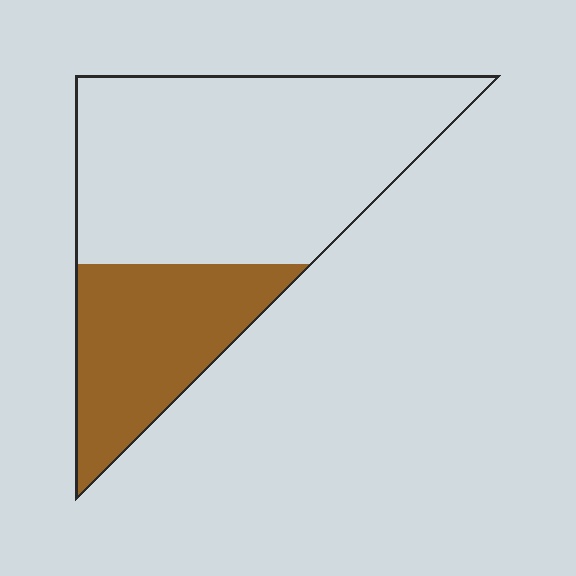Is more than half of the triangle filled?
No.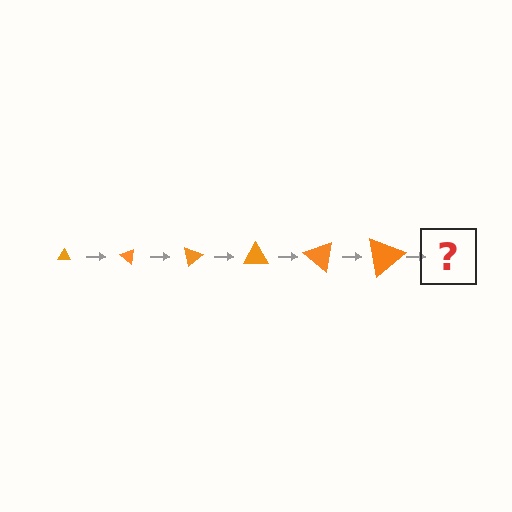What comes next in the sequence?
The next element should be a triangle, larger than the previous one and rotated 240 degrees from the start.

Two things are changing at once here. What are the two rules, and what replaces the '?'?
The two rules are that the triangle grows larger each step and it rotates 40 degrees each step. The '?' should be a triangle, larger than the previous one and rotated 240 degrees from the start.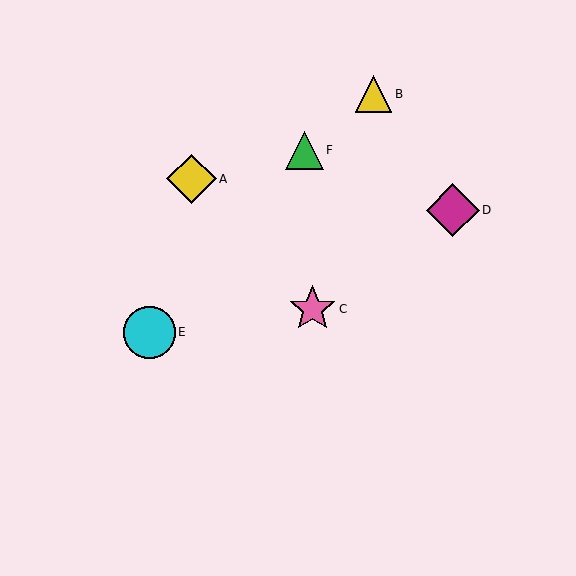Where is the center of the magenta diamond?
The center of the magenta diamond is at (453, 210).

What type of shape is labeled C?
Shape C is a pink star.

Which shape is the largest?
The magenta diamond (labeled D) is the largest.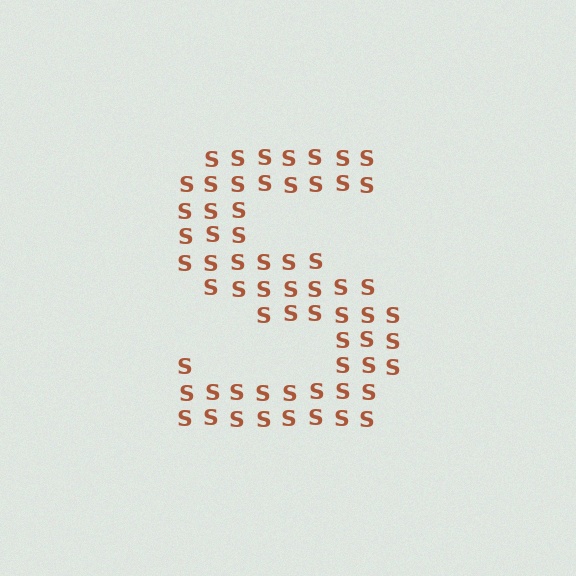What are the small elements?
The small elements are letter S's.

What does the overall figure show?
The overall figure shows the letter S.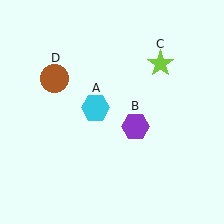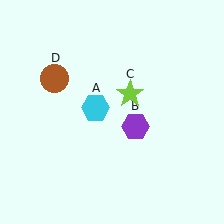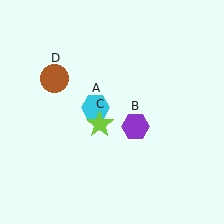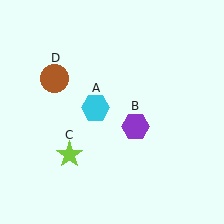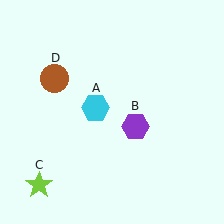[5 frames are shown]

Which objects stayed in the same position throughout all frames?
Cyan hexagon (object A) and purple hexagon (object B) and brown circle (object D) remained stationary.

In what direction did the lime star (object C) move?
The lime star (object C) moved down and to the left.